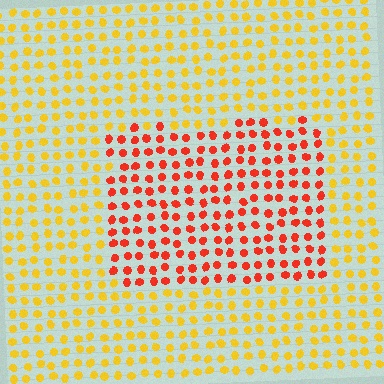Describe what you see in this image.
The image is filled with small yellow elements in a uniform arrangement. A rectangle-shaped region is visible where the elements are tinted to a slightly different hue, forming a subtle color boundary.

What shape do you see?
I see a rectangle.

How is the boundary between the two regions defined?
The boundary is defined purely by a slight shift in hue (about 44 degrees). Spacing, size, and orientation are identical on both sides.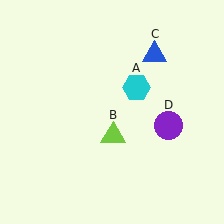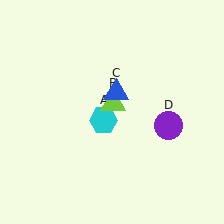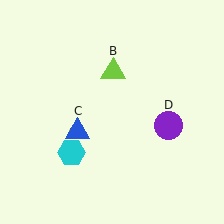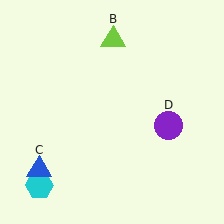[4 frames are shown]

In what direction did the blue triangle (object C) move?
The blue triangle (object C) moved down and to the left.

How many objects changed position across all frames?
3 objects changed position: cyan hexagon (object A), lime triangle (object B), blue triangle (object C).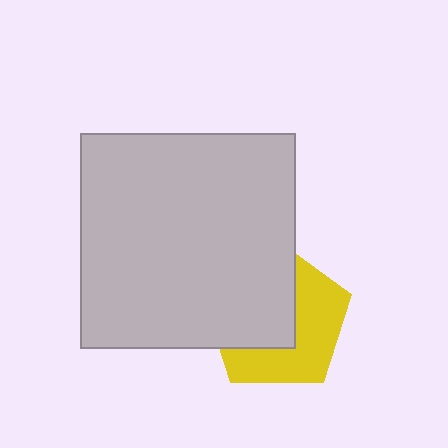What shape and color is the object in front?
The object in front is a light gray square.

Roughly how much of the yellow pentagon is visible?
About half of it is visible (roughly 49%).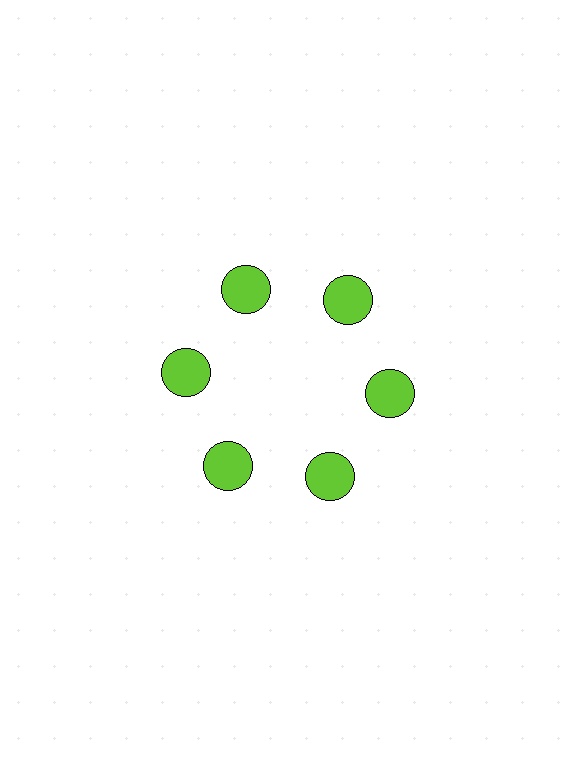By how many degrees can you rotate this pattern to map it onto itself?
The pattern maps onto itself every 60 degrees of rotation.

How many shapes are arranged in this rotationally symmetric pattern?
There are 6 shapes, arranged in 6 groups of 1.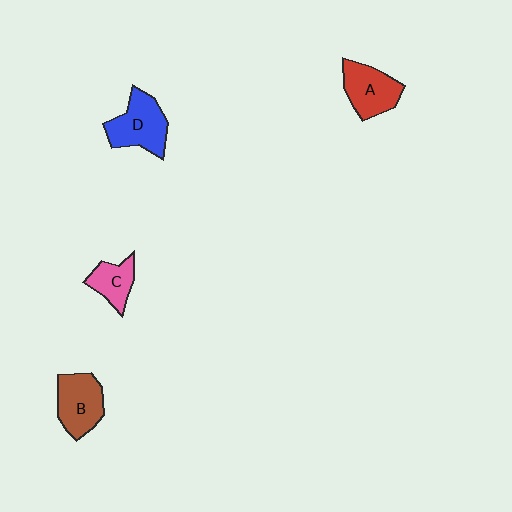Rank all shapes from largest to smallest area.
From largest to smallest: D (blue), B (brown), A (red), C (pink).